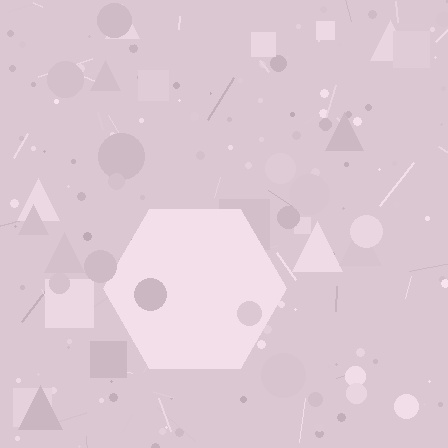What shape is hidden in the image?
A hexagon is hidden in the image.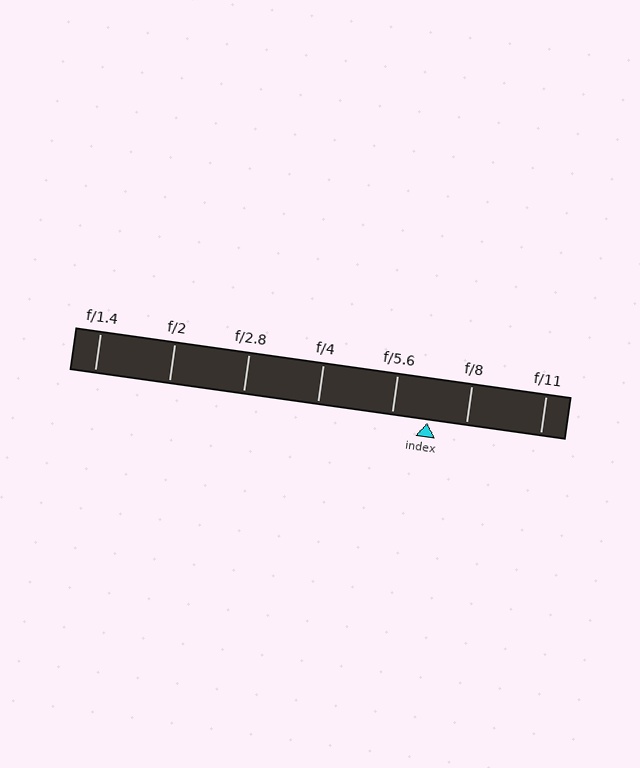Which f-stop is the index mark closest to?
The index mark is closest to f/5.6.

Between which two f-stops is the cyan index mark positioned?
The index mark is between f/5.6 and f/8.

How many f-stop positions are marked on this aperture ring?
There are 7 f-stop positions marked.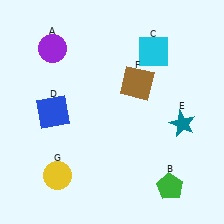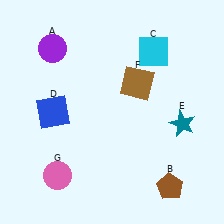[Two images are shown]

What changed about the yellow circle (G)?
In Image 1, G is yellow. In Image 2, it changed to pink.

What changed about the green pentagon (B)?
In Image 1, B is green. In Image 2, it changed to brown.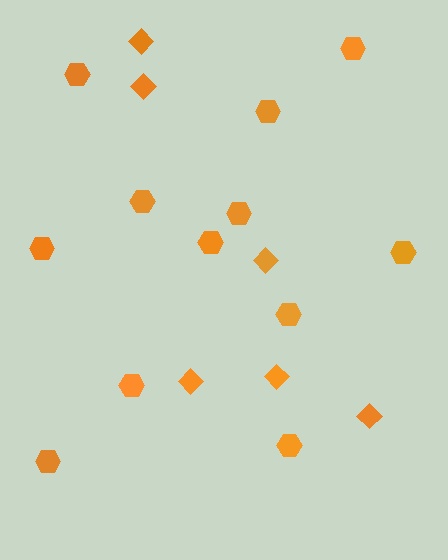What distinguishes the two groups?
There are 2 groups: one group of diamonds (6) and one group of hexagons (12).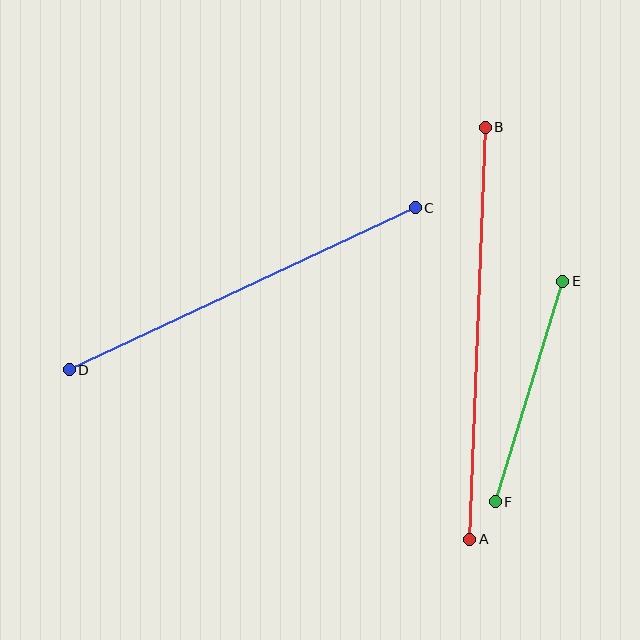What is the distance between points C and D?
The distance is approximately 382 pixels.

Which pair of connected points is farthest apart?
Points A and B are farthest apart.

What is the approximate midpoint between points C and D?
The midpoint is at approximately (242, 289) pixels.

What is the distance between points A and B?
The distance is approximately 412 pixels.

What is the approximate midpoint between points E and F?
The midpoint is at approximately (529, 392) pixels.